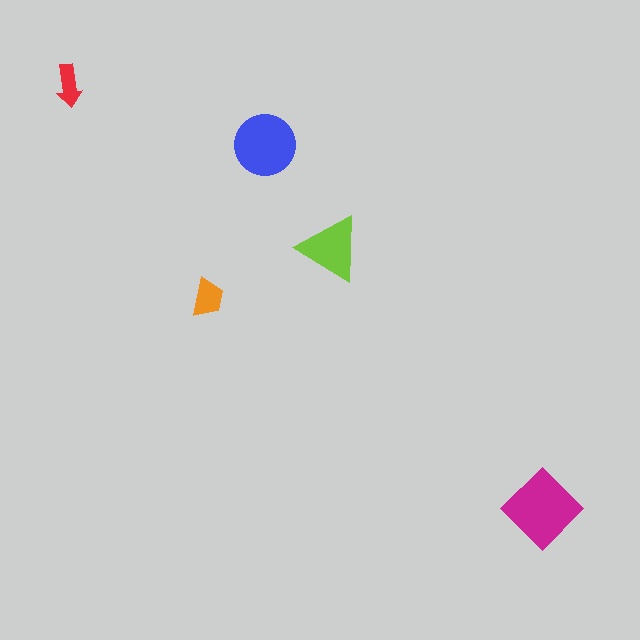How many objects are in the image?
There are 5 objects in the image.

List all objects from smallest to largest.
The red arrow, the orange trapezoid, the lime triangle, the blue circle, the magenta diamond.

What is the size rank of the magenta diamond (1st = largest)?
1st.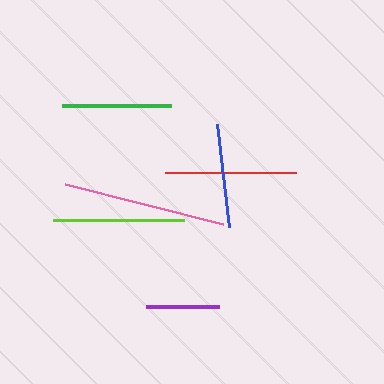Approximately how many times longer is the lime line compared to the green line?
The lime line is approximately 1.2 times the length of the green line.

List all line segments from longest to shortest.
From longest to shortest: pink, red, lime, green, blue, purple.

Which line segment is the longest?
The pink line is the longest at approximately 164 pixels.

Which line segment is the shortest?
The purple line is the shortest at approximately 73 pixels.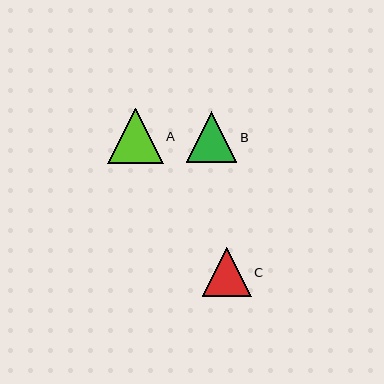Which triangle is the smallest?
Triangle C is the smallest with a size of approximately 49 pixels.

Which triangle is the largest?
Triangle A is the largest with a size of approximately 56 pixels.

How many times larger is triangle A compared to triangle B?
Triangle A is approximately 1.1 times the size of triangle B.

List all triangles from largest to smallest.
From largest to smallest: A, B, C.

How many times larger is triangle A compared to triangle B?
Triangle A is approximately 1.1 times the size of triangle B.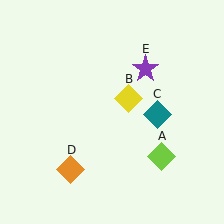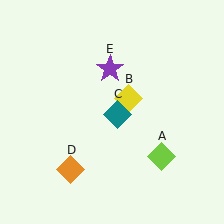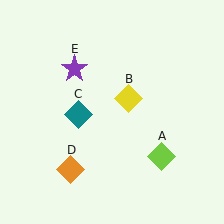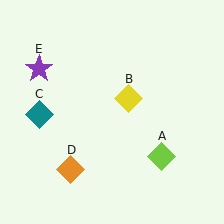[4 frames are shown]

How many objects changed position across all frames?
2 objects changed position: teal diamond (object C), purple star (object E).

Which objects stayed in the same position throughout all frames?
Lime diamond (object A) and yellow diamond (object B) and orange diamond (object D) remained stationary.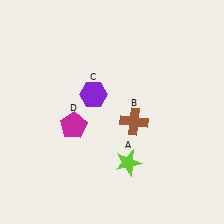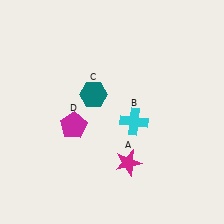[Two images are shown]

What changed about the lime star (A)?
In Image 1, A is lime. In Image 2, it changed to magenta.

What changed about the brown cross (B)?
In Image 1, B is brown. In Image 2, it changed to cyan.